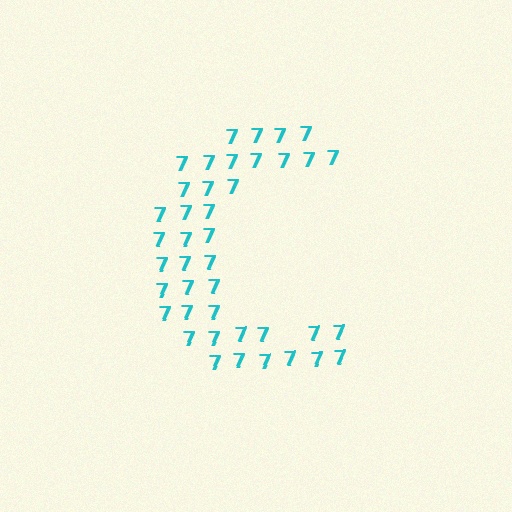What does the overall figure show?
The overall figure shows the letter C.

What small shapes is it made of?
It is made of small digit 7's.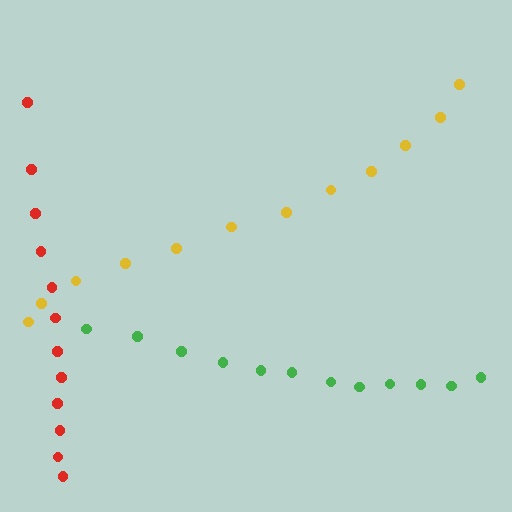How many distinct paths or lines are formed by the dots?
There are 3 distinct paths.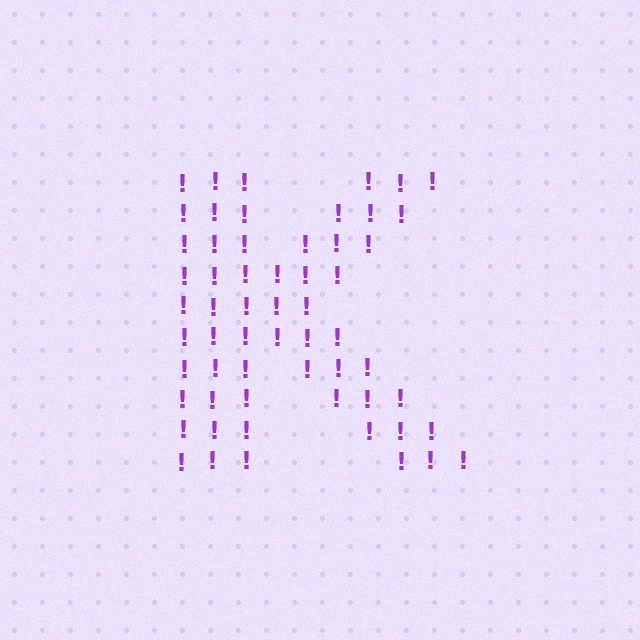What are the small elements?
The small elements are exclamation marks.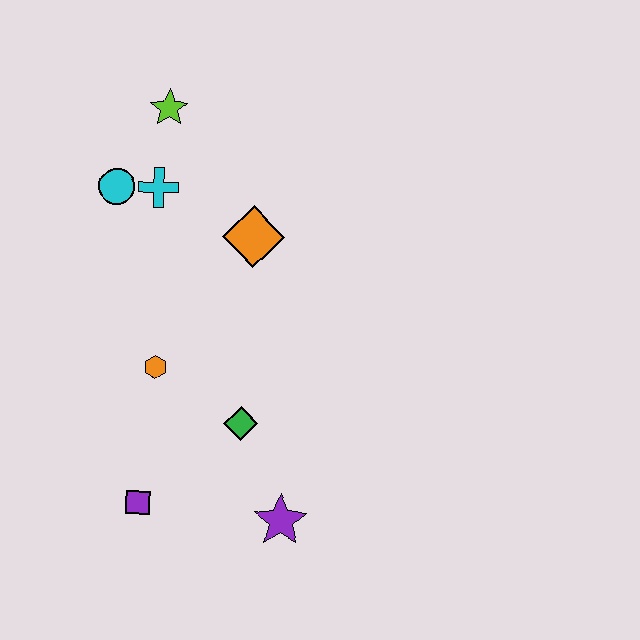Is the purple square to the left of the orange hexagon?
Yes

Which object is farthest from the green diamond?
The lime star is farthest from the green diamond.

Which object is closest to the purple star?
The green diamond is closest to the purple star.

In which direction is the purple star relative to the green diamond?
The purple star is below the green diamond.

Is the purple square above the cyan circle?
No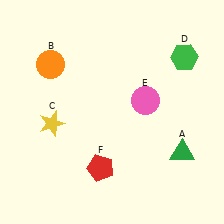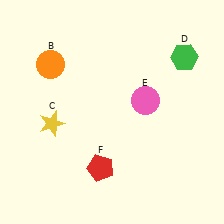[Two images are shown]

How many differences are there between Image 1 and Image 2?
There is 1 difference between the two images.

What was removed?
The green triangle (A) was removed in Image 2.